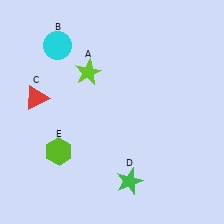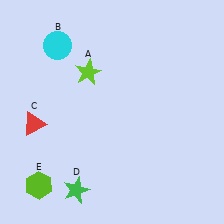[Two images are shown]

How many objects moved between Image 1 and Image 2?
3 objects moved between the two images.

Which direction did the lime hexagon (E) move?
The lime hexagon (E) moved down.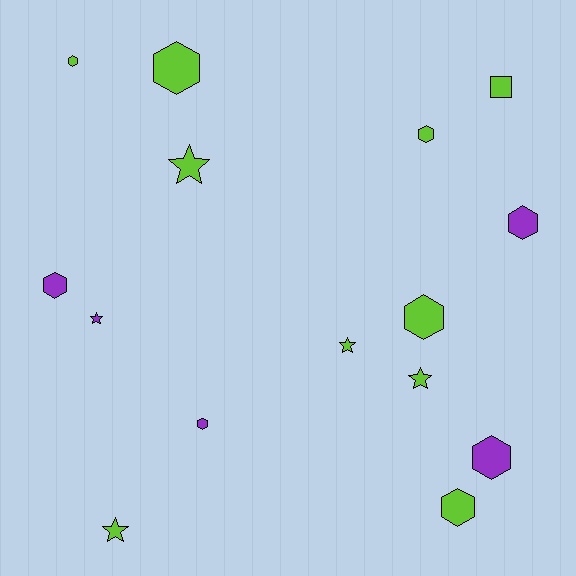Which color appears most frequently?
Lime, with 10 objects.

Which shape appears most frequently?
Hexagon, with 9 objects.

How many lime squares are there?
There is 1 lime square.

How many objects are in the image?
There are 15 objects.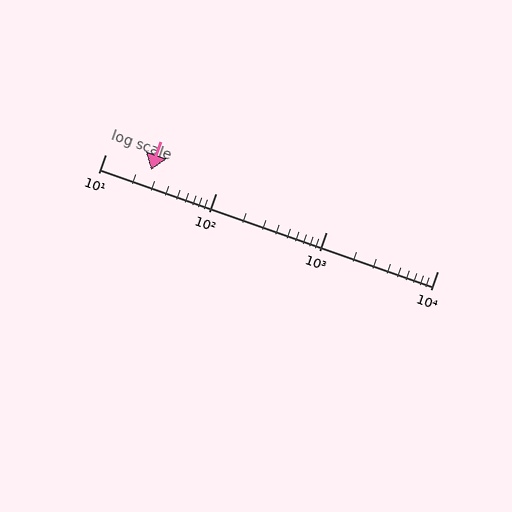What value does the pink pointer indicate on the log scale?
The pointer indicates approximately 26.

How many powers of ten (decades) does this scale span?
The scale spans 3 decades, from 10 to 10000.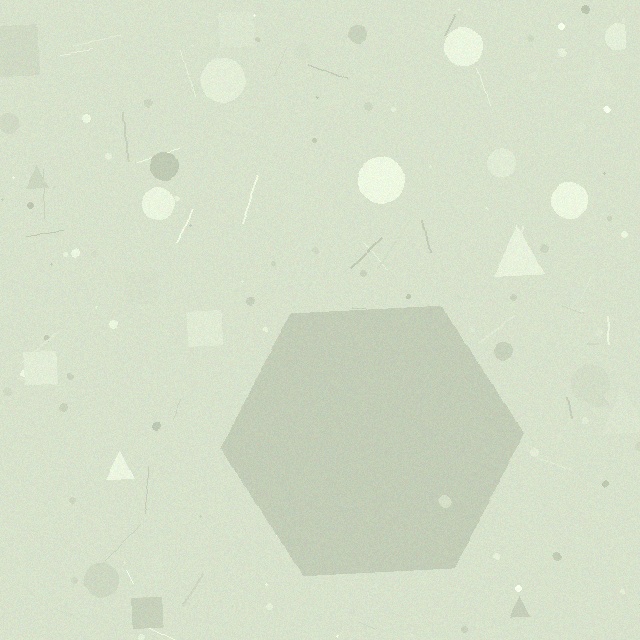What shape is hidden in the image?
A hexagon is hidden in the image.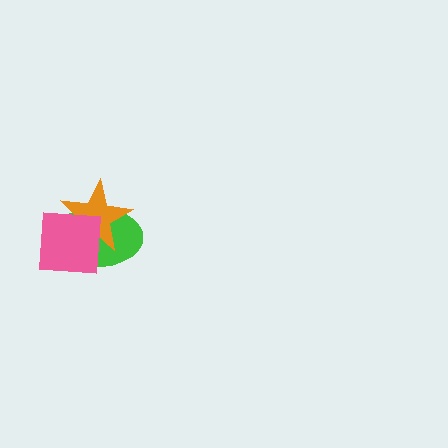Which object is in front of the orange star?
The pink square is in front of the orange star.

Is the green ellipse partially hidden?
Yes, it is partially covered by another shape.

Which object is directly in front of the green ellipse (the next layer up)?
The orange star is directly in front of the green ellipse.